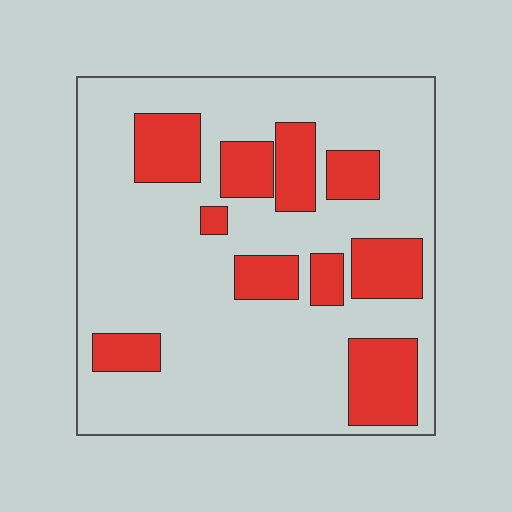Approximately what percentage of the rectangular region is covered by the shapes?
Approximately 25%.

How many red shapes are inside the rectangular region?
10.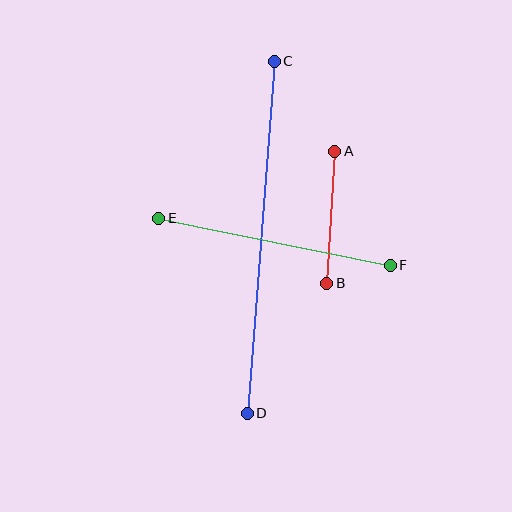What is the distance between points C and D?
The distance is approximately 353 pixels.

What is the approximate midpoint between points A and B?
The midpoint is at approximately (331, 217) pixels.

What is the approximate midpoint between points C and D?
The midpoint is at approximately (261, 237) pixels.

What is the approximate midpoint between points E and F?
The midpoint is at approximately (274, 242) pixels.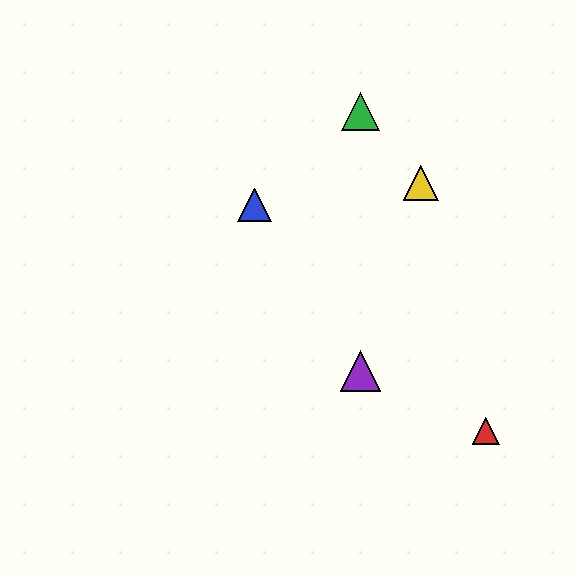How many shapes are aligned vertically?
2 shapes (the green triangle, the purple triangle) are aligned vertically.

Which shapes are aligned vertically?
The green triangle, the purple triangle are aligned vertically.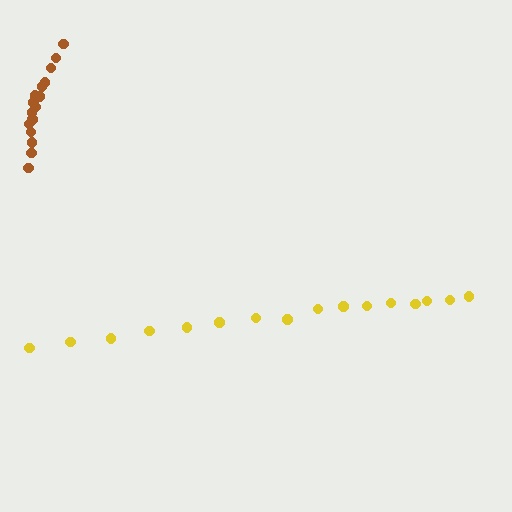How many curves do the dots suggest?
There are 2 distinct paths.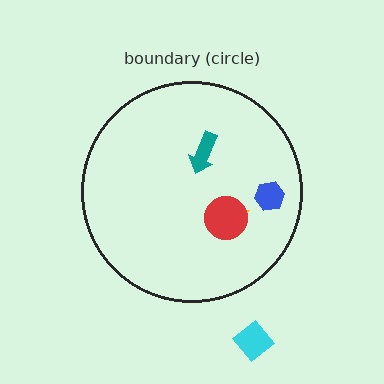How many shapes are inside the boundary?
4 inside, 1 outside.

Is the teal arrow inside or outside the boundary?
Inside.